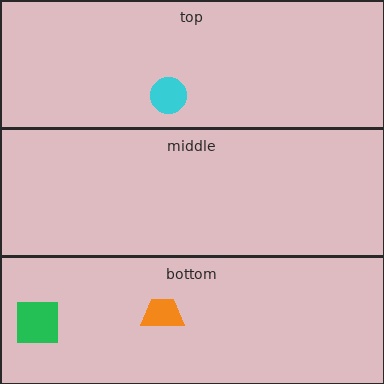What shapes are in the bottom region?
The orange trapezoid, the green square.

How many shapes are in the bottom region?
2.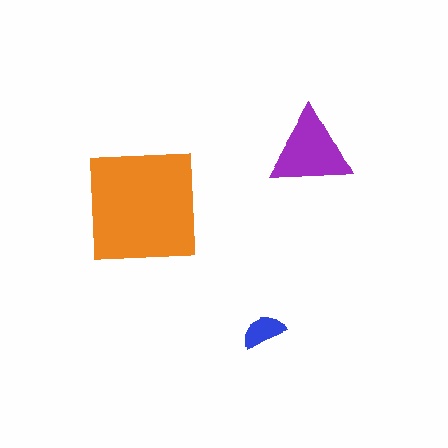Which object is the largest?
The orange square.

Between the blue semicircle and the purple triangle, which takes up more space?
The purple triangle.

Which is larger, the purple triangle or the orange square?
The orange square.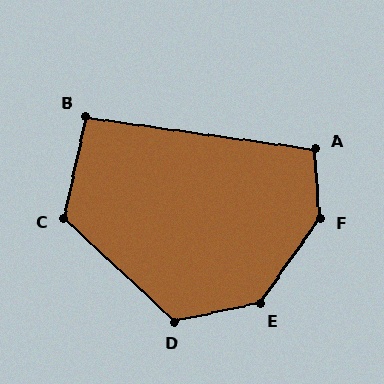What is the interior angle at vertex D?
Approximately 125 degrees (obtuse).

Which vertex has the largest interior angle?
F, at approximately 141 degrees.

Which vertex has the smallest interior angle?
B, at approximately 94 degrees.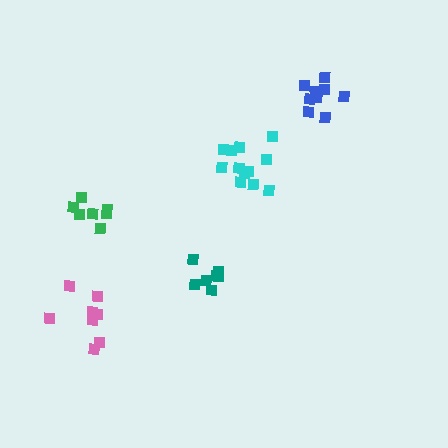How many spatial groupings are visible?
There are 5 spatial groupings.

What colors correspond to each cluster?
The clusters are colored: teal, blue, cyan, green, pink.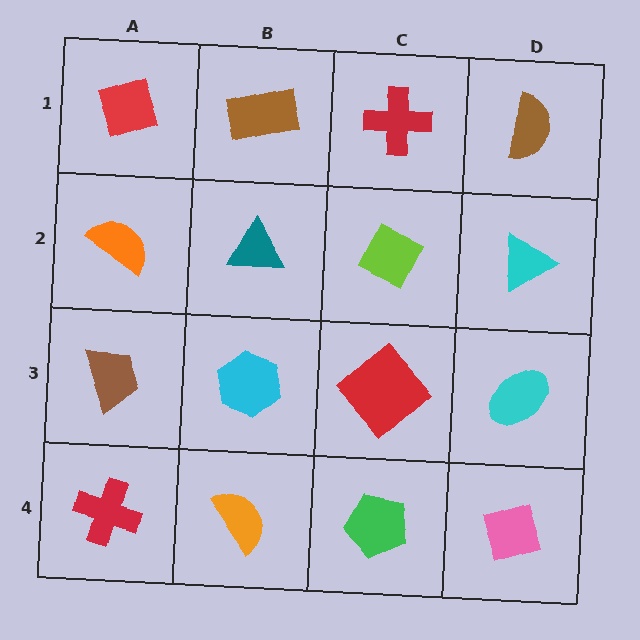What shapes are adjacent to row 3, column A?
An orange semicircle (row 2, column A), a red cross (row 4, column A), a cyan hexagon (row 3, column B).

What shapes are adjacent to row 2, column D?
A brown semicircle (row 1, column D), a cyan ellipse (row 3, column D), a lime diamond (row 2, column C).